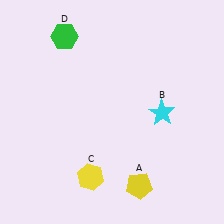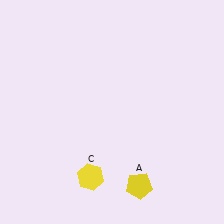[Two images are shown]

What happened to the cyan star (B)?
The cyan star (B) was removed in Image 2. It was in the bottom-right area of Image 1.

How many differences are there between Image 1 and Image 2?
There are 2 differences between the two images.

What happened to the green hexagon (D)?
The green hexagon (D) was removed in Image 2. It was in the top-left area of Image 1.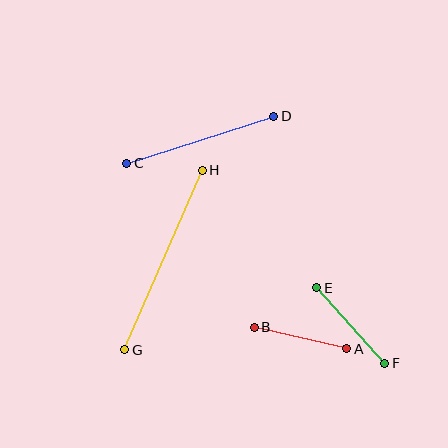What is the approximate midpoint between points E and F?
The midpoint is at approximately (351, 326) pixels.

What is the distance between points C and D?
The distance is approximately 155 pixels.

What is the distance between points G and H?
The distance is approximately 196 pixels.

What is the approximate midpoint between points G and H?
The midpoint is at approximately (164, 260) pixels.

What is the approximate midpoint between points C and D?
The midpoint is at approximately (200, 140) pixels.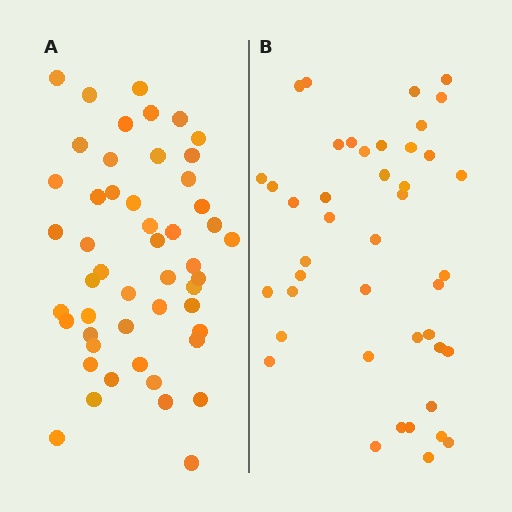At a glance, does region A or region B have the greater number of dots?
Region A (the left region) has more dots.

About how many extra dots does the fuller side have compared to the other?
Region A has roughly 8 or so more dots than region B.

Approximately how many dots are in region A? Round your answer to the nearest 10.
About 50 dots.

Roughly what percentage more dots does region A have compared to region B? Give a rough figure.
About 15% more.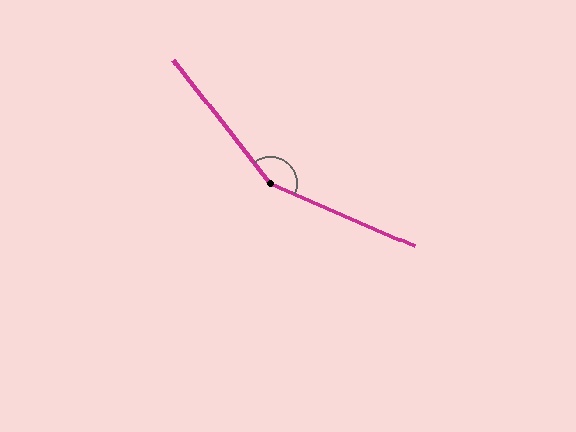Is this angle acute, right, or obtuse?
It is obtuse.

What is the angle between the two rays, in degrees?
Approximately 151 degrees.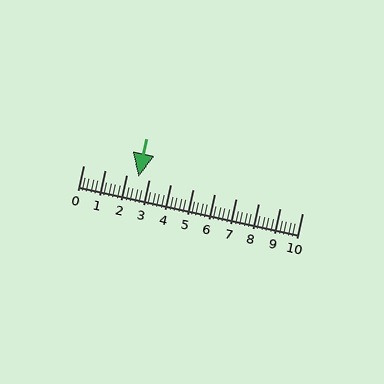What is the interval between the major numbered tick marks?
The major tick marks are spaced 1 units apart.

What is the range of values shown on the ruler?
The ruler shows values from 0 to 10.